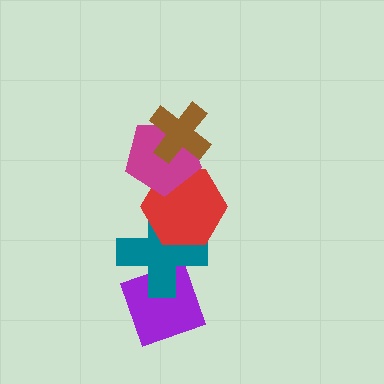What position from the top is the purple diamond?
The purple diamond is 5th from the top.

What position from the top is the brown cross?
The brown cross is 1st from the top.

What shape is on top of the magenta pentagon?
The brown cross is on top of the magenta pentagon.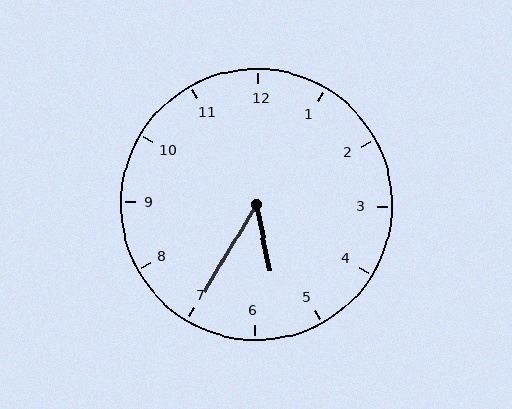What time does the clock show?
5:35.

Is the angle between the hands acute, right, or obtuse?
It is acute.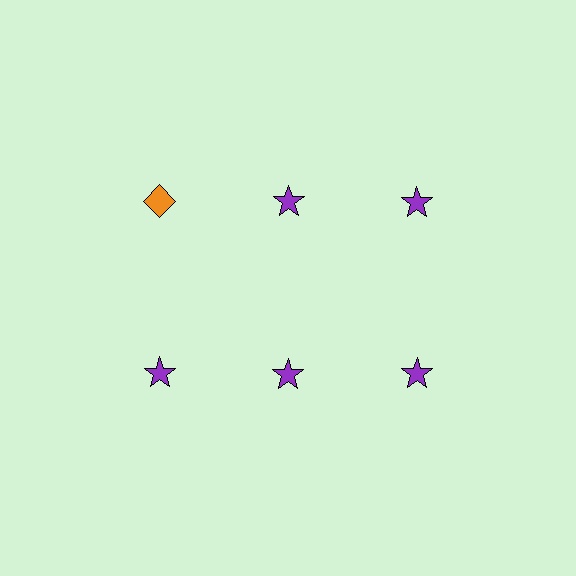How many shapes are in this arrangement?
There are 6 shapes arranged in a grid pattern.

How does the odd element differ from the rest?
It differs in both color (orange instead of purple) and shape (diamond instead of star).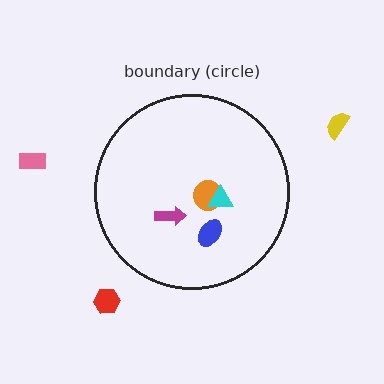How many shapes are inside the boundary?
4 inside, 3 outside.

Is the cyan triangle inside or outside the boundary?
Inside.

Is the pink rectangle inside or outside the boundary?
Outside.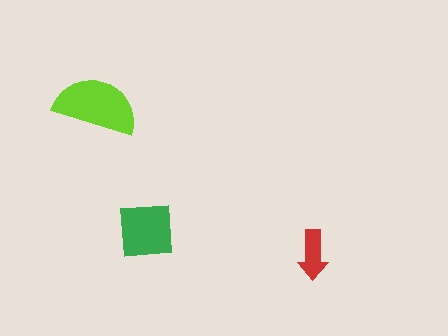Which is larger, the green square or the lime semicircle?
The lime semicircle.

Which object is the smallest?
The red arrow.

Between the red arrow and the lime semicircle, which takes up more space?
The lime semicircle.